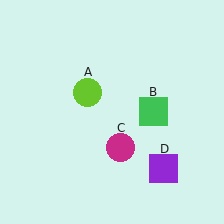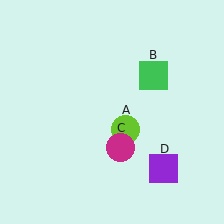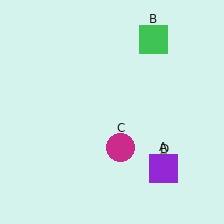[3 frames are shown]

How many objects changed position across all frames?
2 objects changed position: lime circle (object A), green square (object B).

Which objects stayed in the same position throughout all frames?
Magenta circle (object C) and purple square (object D) remained stationary.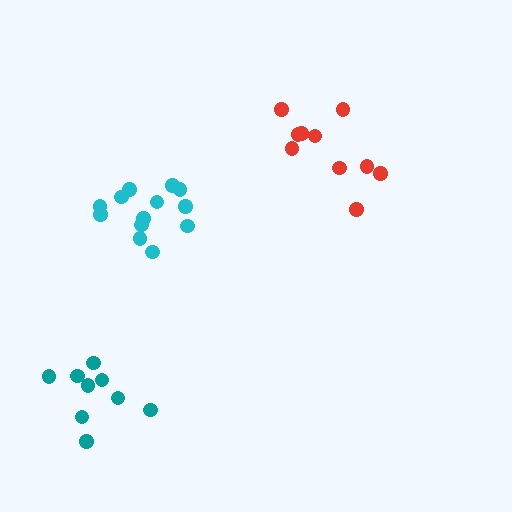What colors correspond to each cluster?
The clusters are colored: cyan, teal, red.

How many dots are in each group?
Group 1: 13 dots, Group 2: 9 dots, Group 3: 10 dots (32 total).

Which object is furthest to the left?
The teal cluster is leftmost.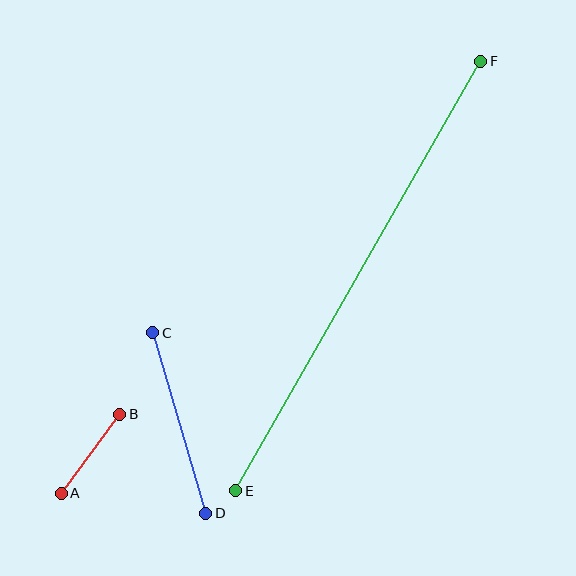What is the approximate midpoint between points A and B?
The midpoint is at approximately (91, 454) pixels.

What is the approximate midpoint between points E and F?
The midpoint is at approximately (358, 276) pixels.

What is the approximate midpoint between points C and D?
The midpoint is at approximately (179, 423) pixels.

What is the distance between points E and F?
The distance is approximately 494 pixels.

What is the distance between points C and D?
The distance is approximately 188 pixels.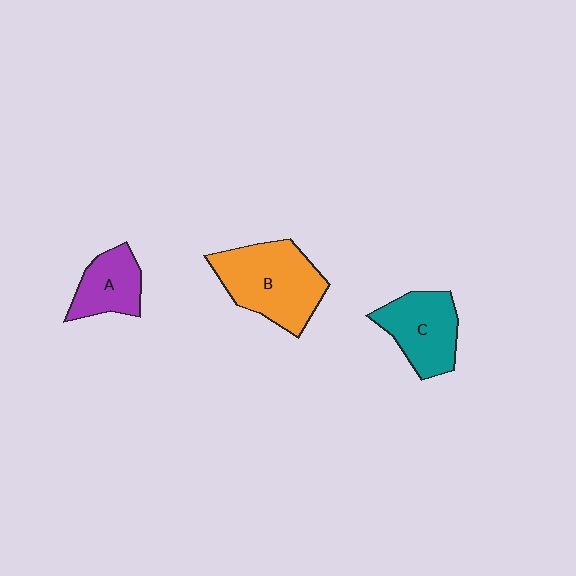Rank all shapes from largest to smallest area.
From largest to smallest: B (orange), C (teal), A (purple).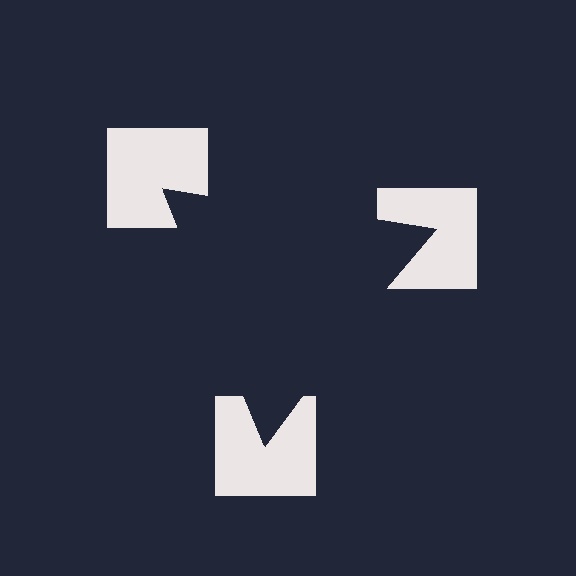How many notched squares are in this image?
There are 3 — one at each vertex of the illusory triangle.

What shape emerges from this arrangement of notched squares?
An illusory triangle — its edges are inferred from the aligned wedge cuts in the notched squares, not physically drawn.